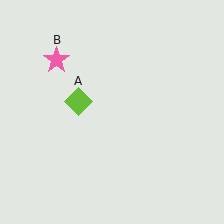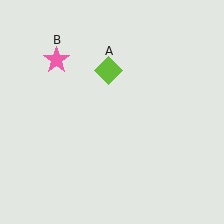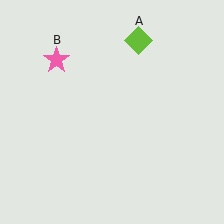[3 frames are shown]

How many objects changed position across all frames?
1 object changed position: lime diamond (object A).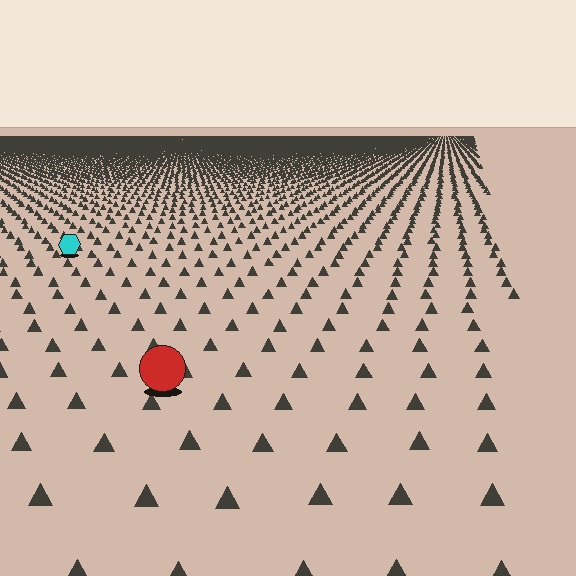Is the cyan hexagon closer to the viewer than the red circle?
No. The red circle is closer — you can tell from the texture gradient: the ground texture is coarser near it.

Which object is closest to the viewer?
The red circle is closest. The texture marks near it are larger and more spread out.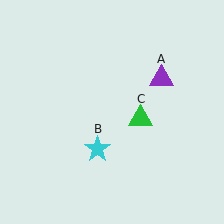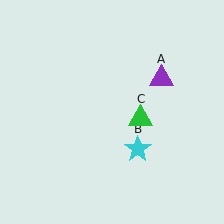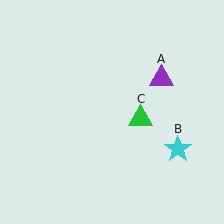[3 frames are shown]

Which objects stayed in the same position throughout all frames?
Purple triangle (object A) and green triangle (object C) remained stationary.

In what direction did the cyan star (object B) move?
The cyan star (object B) moved right.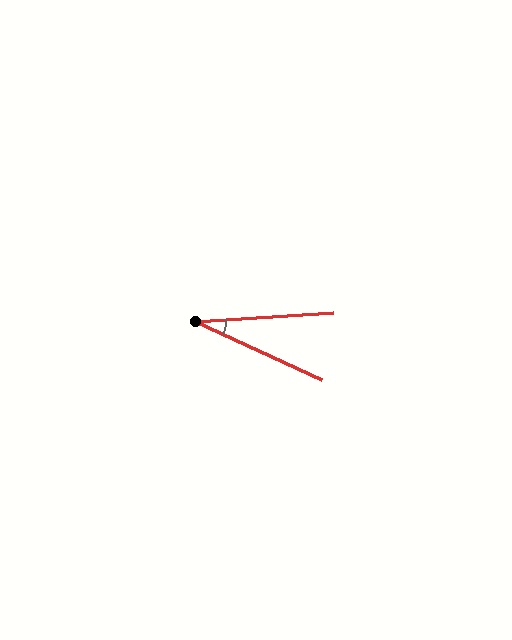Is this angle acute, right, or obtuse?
It is acute.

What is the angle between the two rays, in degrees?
Approximately 28 degrees.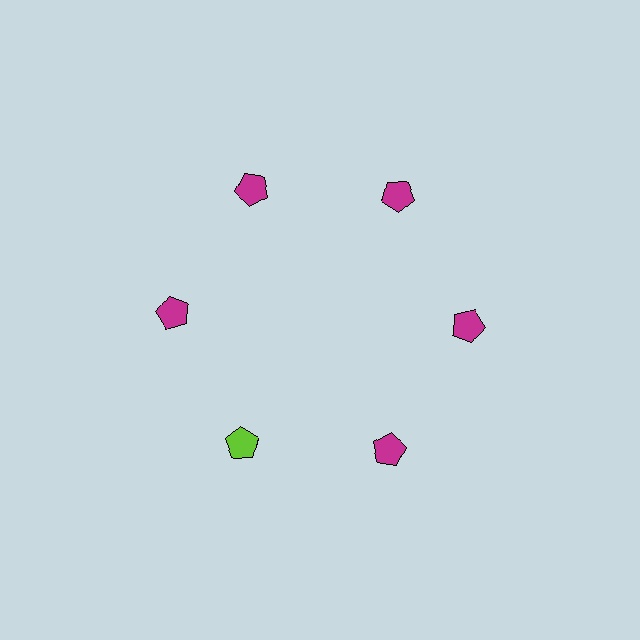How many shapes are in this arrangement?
There are 6 shapes arranged in a ring pattern.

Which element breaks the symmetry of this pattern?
The lime pentagon at roughly the 7 o'clock position breaks the symmetry. All other shapes are magenta pentagons.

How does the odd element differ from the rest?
It has a different color: lime instead of magenta.